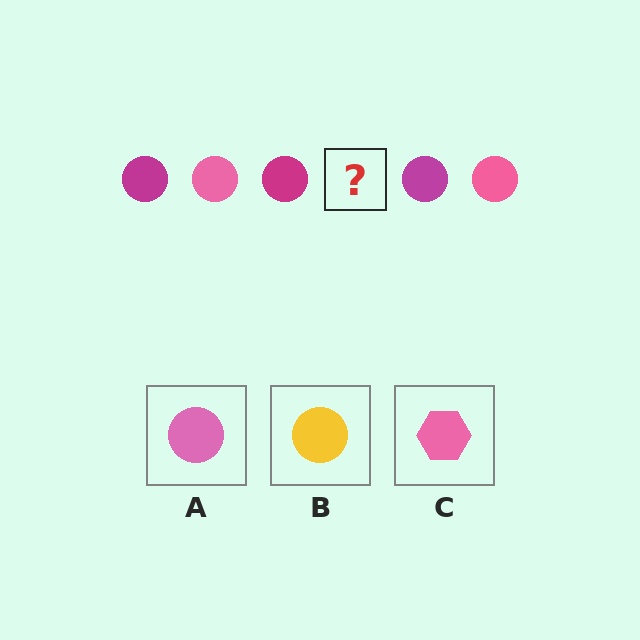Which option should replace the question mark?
Option A.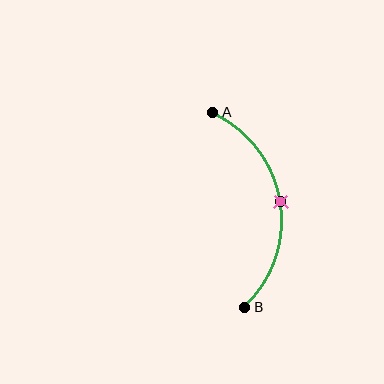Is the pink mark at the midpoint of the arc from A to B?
Yes. The pink mark lies on the arc at equal arc-length from both A and B — it is the arc midpoint.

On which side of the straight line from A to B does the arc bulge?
The arc bulges to the right of the straight line connecting A and B.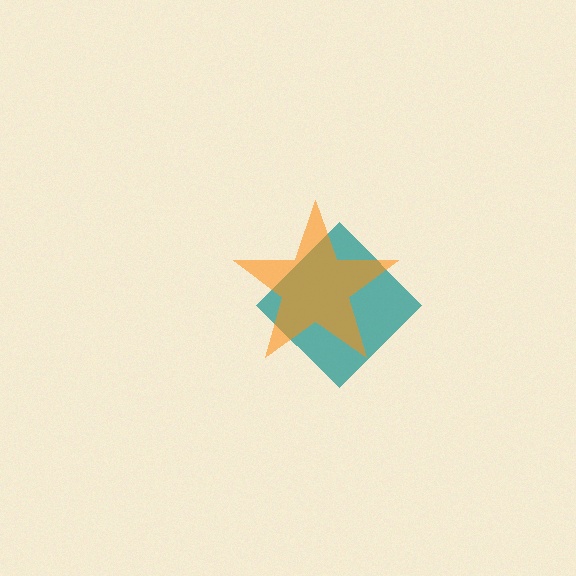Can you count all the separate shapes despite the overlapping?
Yes, there are 2 separate shapes.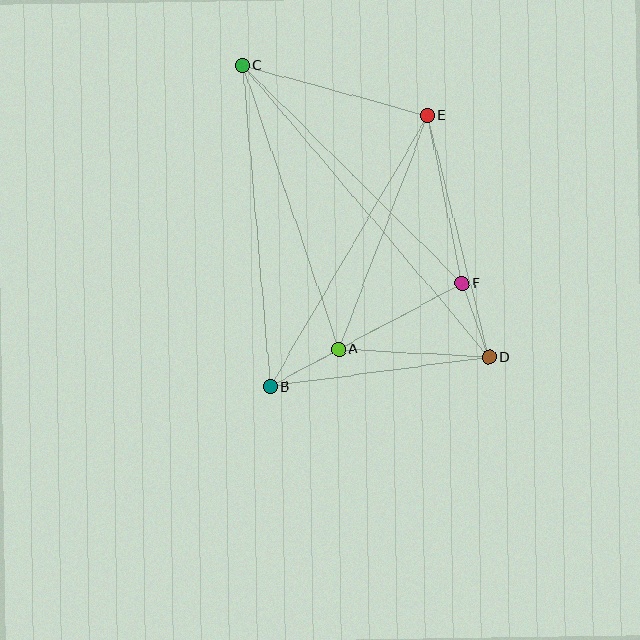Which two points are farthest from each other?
Points C and D are farthest from each other.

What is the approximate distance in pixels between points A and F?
The distance between A and F is approximately 140 pixels.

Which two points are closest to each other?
Points A and B are closest to each other.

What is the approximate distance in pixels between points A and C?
The distance between A and C is approximately 300 pixels.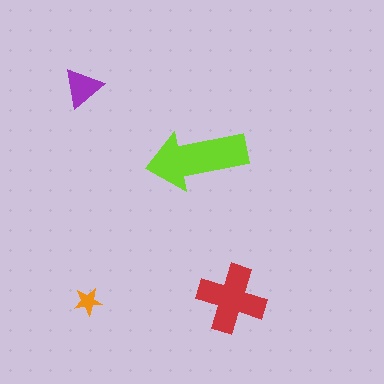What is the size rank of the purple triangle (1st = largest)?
3rd.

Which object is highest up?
The purple triangle is topmost.